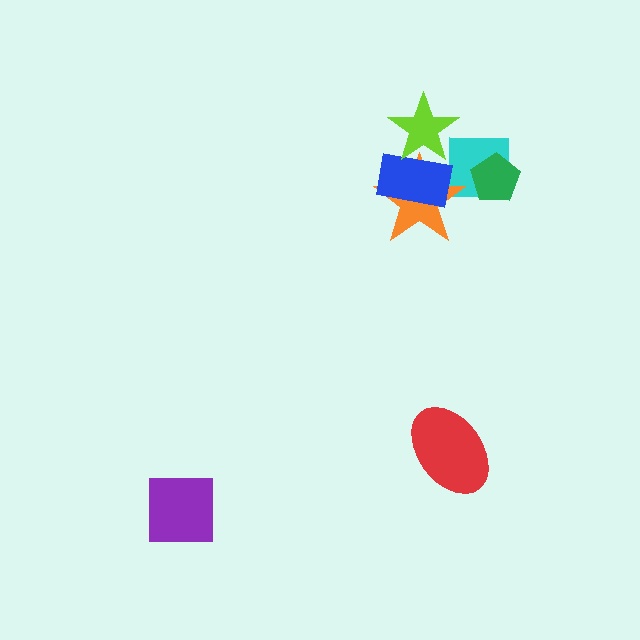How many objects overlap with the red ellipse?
0 objects overlap with the red ellipse.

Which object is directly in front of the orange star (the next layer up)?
The blue rectangle is directly in front of the orange star.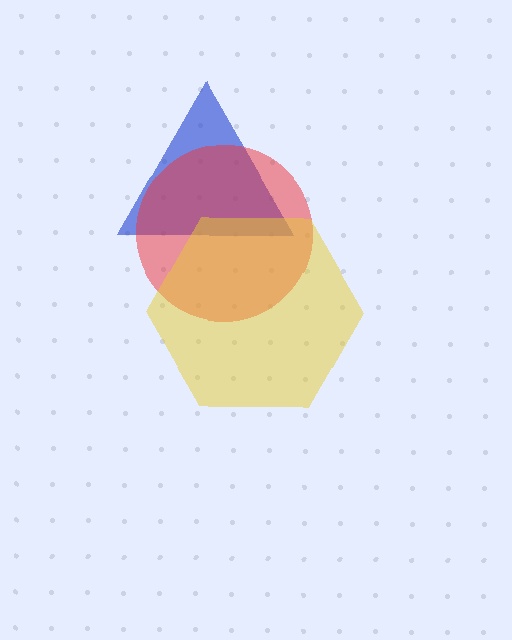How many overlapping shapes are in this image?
There are 3 overlapping shapes in the image.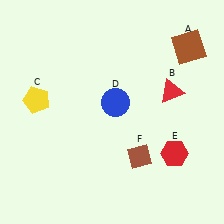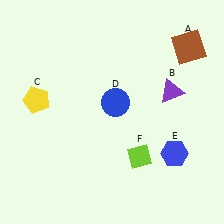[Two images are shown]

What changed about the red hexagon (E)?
In Image 1, E is red. In Image 2, it changed to blue.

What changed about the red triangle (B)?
In Image 1, B is red. In Image 2, it changed to purple.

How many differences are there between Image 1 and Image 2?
There are 3 differences between the two images.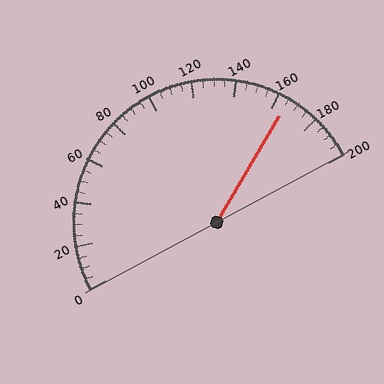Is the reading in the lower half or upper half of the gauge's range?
The reading is in the upper half of the range (0 to 200).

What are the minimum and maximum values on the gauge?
The gauge ranges from 0 to 200.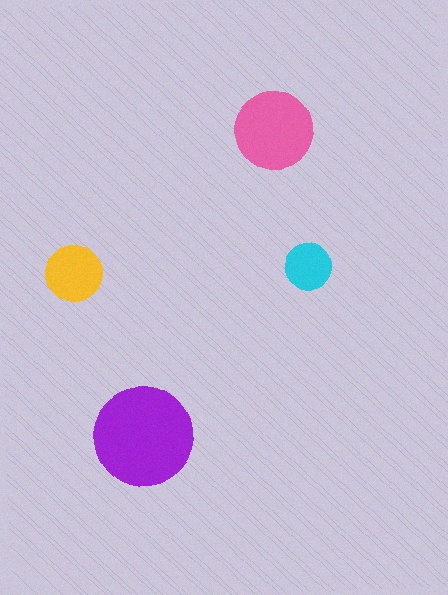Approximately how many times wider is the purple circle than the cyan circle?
About 2 times wider.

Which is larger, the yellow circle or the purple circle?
The purple one.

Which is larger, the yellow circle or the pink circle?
The pink one.